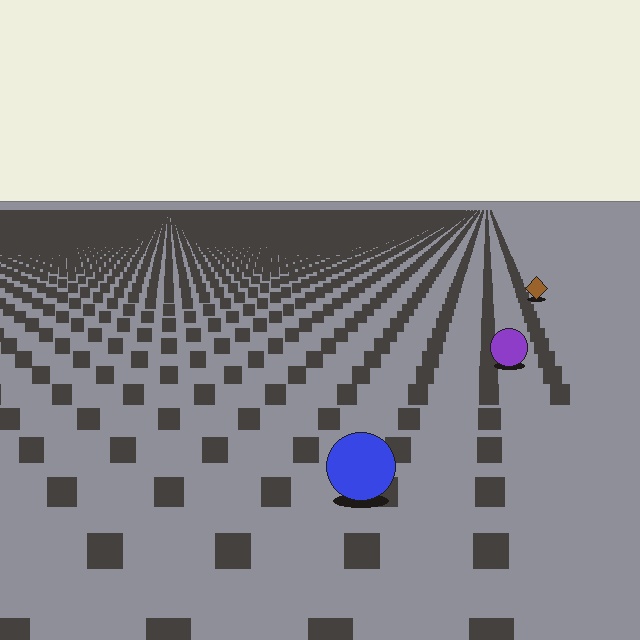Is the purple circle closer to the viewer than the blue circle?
No. The blue circle is closer — you can tell from the texture gradient: the ground texture is coarser near it.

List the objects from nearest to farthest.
From nearest to farthest: the blue circle, the purple circle, the brown diamond.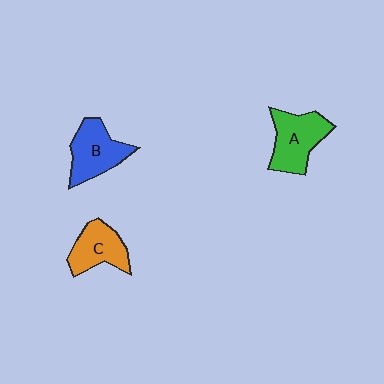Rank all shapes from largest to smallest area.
From largest to smallest: A (green), B (blue), C (orange).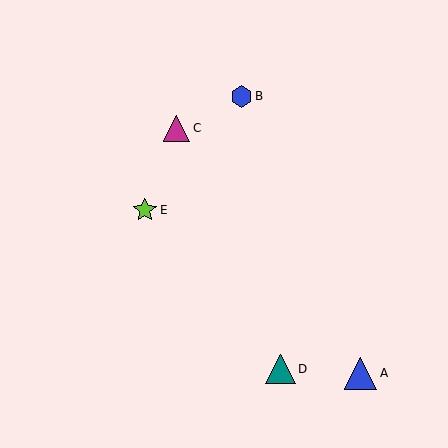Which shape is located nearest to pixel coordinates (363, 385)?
The blue triangle (labeled A) at (361, 373) is nearest to that location.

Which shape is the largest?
The blue triangle (labeled A) is the largest.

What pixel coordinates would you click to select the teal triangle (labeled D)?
Click at (280, 369) to select the teal triangle D.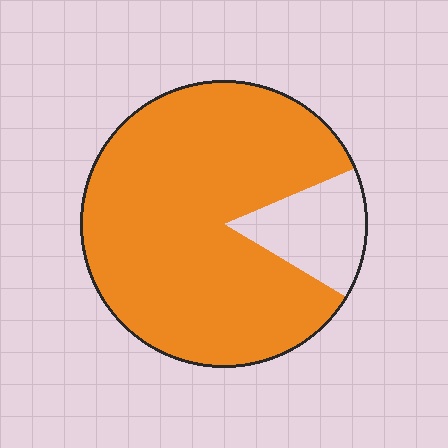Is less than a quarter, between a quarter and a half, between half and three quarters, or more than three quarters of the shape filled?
More than three quarters.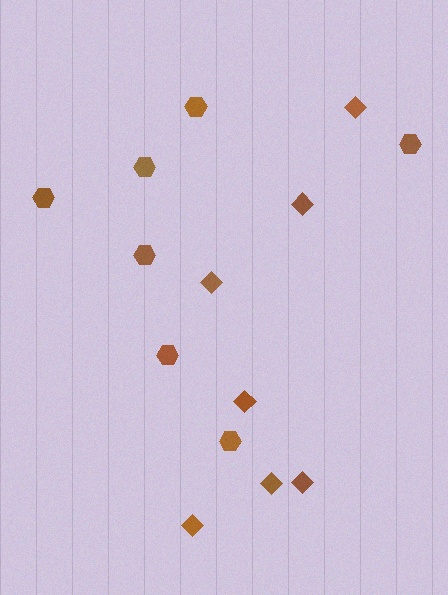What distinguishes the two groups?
There are 2 groups: one group of hexagons (7) and one group of diamonds (7).